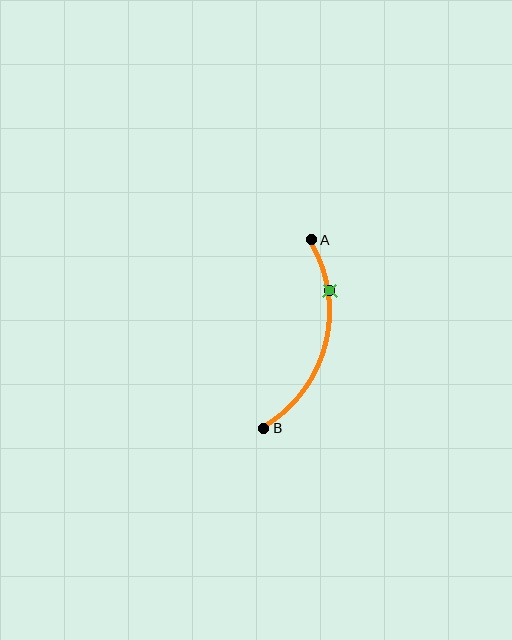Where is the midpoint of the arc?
The arc midpoint is the point on the curve farthest from the straight line joining A and B. It sits to the right of that line.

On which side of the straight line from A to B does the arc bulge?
The arc bulges to the right of the straight line connecting A and B.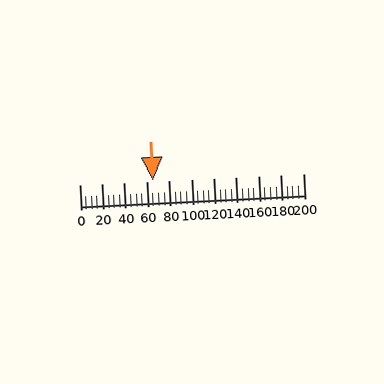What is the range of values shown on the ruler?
The ruler shows values from 0 to 200.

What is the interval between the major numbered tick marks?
The major tick marks are spaced 20 units apart.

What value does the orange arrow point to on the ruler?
The orange arrow points to approximately 66.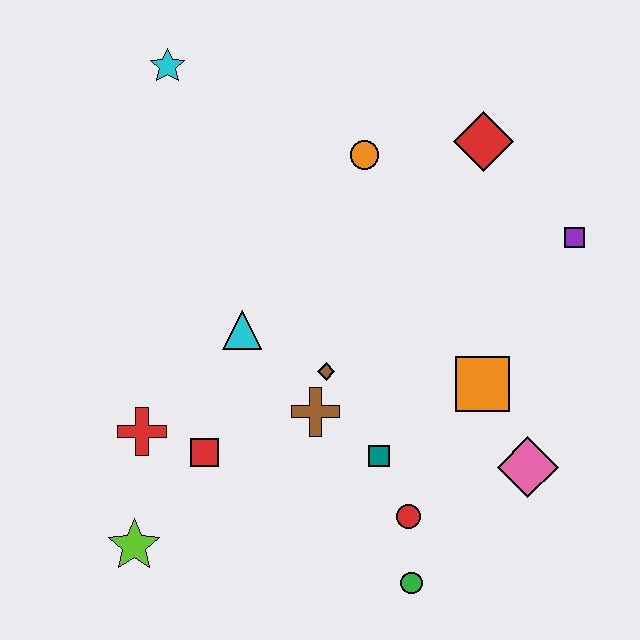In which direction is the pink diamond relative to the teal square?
The pink diamond is to the right of the teal square.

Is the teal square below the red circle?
No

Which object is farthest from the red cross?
The purple square is farthest from the red cross.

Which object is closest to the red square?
The red cross is closest to the red square.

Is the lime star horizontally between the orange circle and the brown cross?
No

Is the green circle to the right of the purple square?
No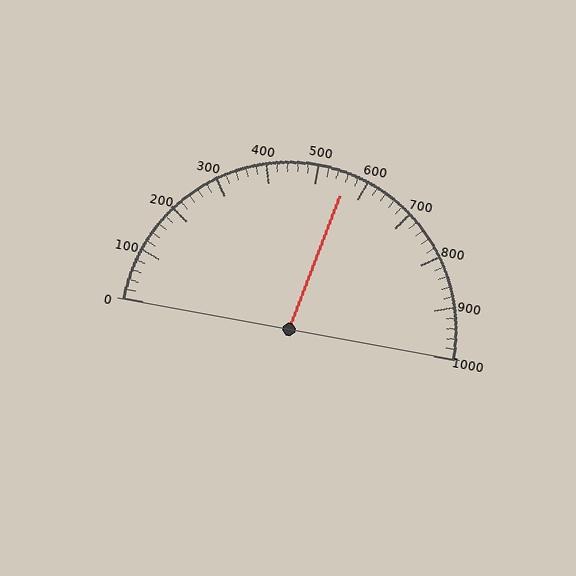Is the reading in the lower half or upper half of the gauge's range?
The reading is in the upper half of the range (0 to 1000).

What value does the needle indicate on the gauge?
The needle indicates approximately 560.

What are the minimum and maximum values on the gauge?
The gauge ranges from 0 to 1000.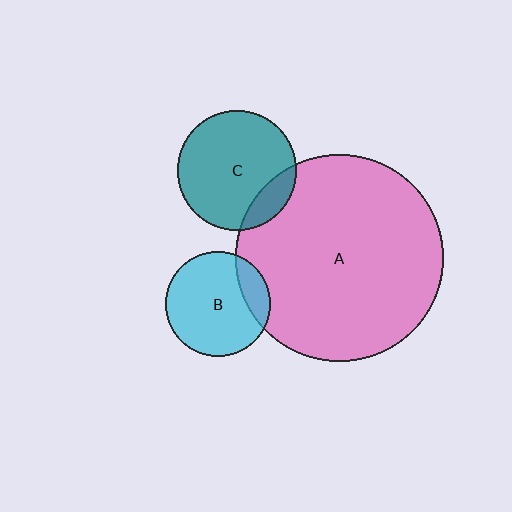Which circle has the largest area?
Circle A (pink).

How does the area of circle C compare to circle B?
Approximately 1.3 times.